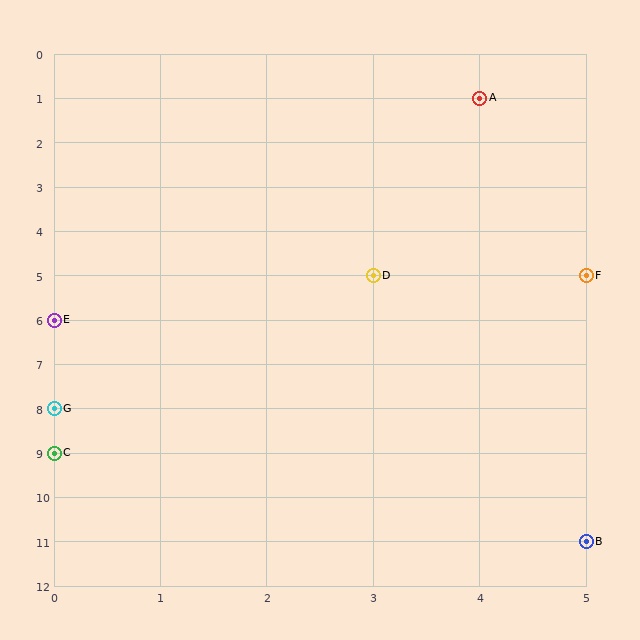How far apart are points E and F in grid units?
Points E and F are 5 columns and 1 row apart (about 5.1 grid units diagonally).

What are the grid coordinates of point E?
Point E is at grid coordinates (0, 6).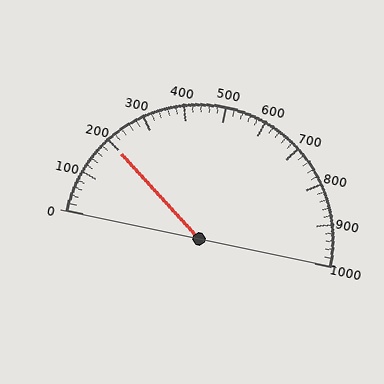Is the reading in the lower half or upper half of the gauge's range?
The reading is in the lower half of the range (0 to 1000).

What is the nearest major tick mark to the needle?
The nearest major tick mark is 200.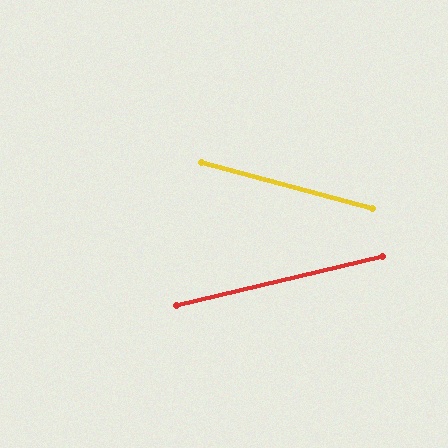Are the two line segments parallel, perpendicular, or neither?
Neither parallel nor perpendicular — they differ by about 28°.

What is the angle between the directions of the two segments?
Approximately 28 degrees.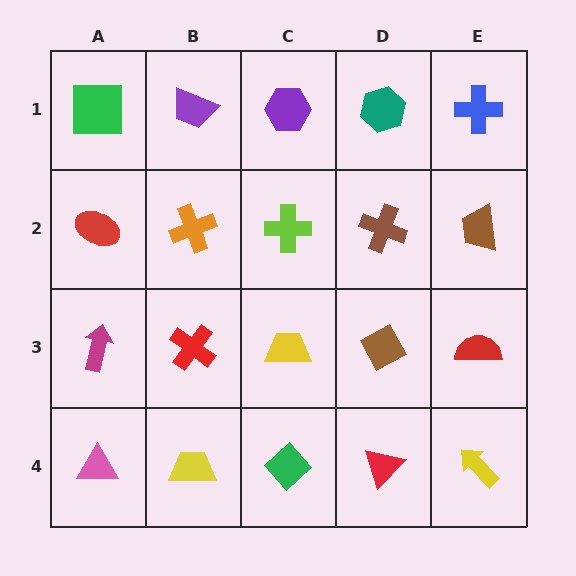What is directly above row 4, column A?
A magenta arrow.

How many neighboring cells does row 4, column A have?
2.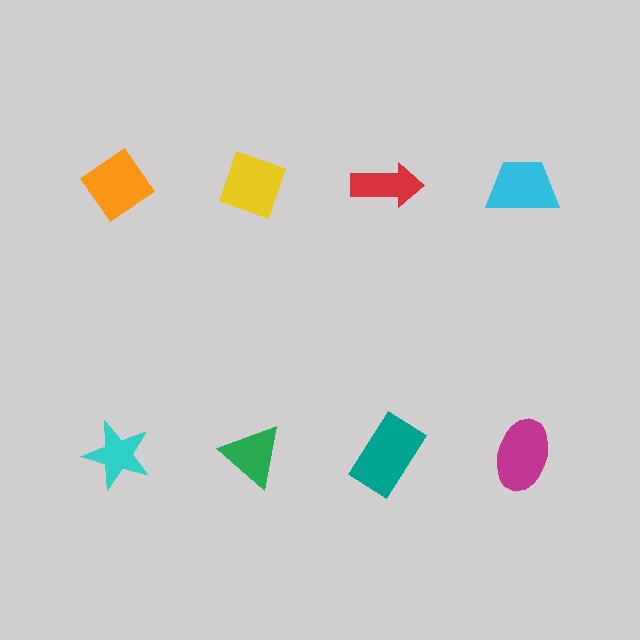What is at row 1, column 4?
A cyan trapezoid.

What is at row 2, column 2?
A green triangle.